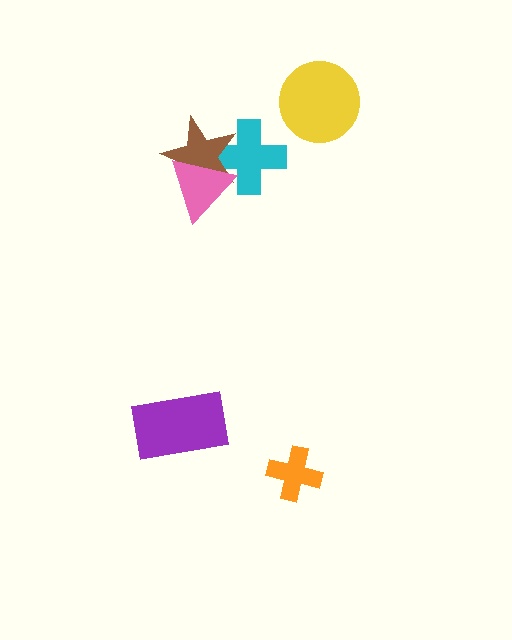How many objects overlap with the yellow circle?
0 objects overlap with the yellow circle.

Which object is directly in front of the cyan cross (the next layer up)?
The brown star is directly in front of the cyan cross.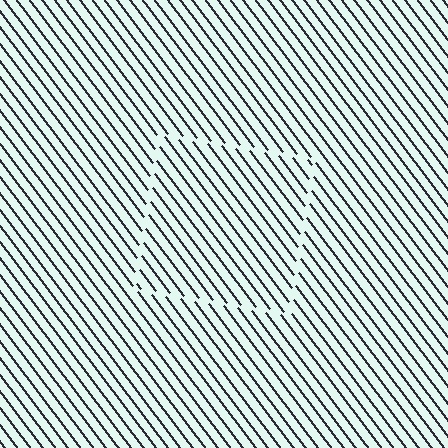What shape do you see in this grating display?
An illusory square. The interior of the shape contains the same grating, shifted by half a period — the contour is defined by the phase discontinuity where line-ends from the inner and outer gratings abut.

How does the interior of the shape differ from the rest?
The interior of the shape contains the same grating, shifted by half a period — the contour is defined by the phase discontinuity where line-ends from the inner and outer gratings abut.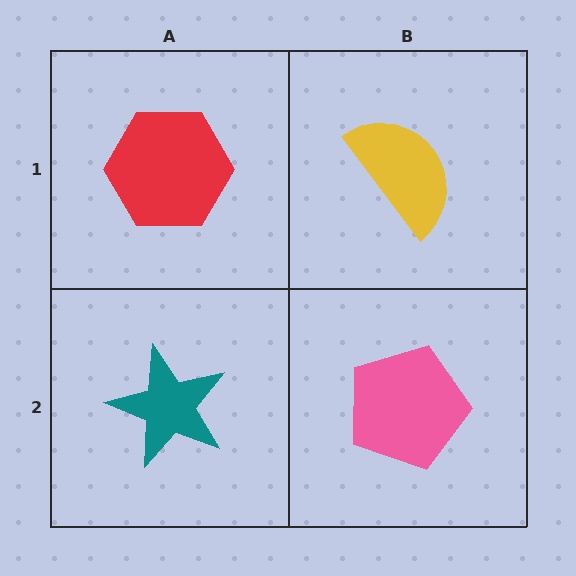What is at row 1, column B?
A yellow semicircle.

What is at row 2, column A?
A teal star.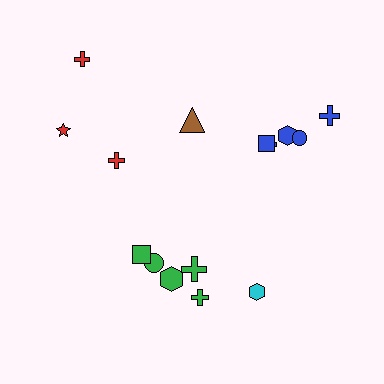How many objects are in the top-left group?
There are 3 objects.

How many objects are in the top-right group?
There are 6 objects.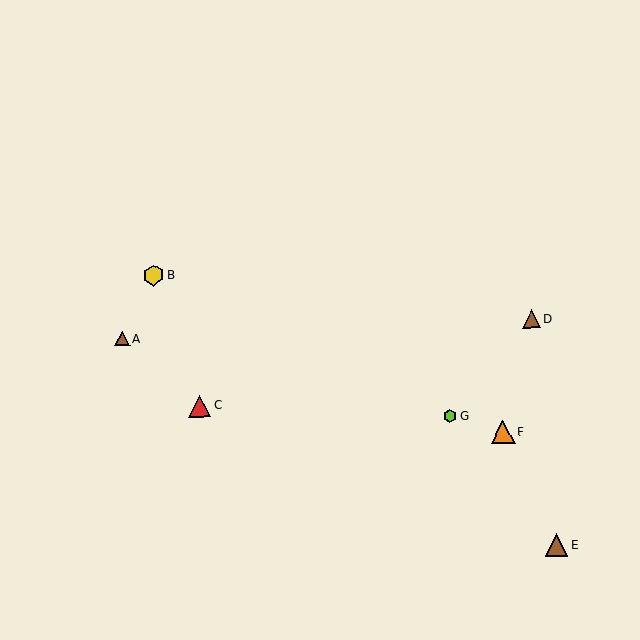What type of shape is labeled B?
Shape B is a yellow hexagon.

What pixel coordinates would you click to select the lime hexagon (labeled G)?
Click at (450, 416) to select the lime hexagon G.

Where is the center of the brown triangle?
The center of the brown triangle is at (556, 545).